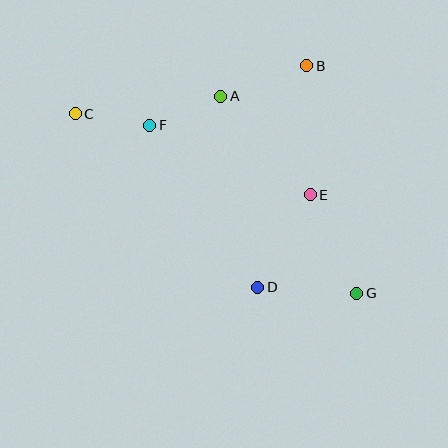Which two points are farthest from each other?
Points C and G are farthest from each other.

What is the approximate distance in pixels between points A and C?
The distance between A and C is approximately 147 pixels.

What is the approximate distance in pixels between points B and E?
The distance between B and E is approximately 129 pixels.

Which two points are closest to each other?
Points C and F are closest to each other.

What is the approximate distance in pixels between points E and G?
The distance between E and G is approximately 109 pixels.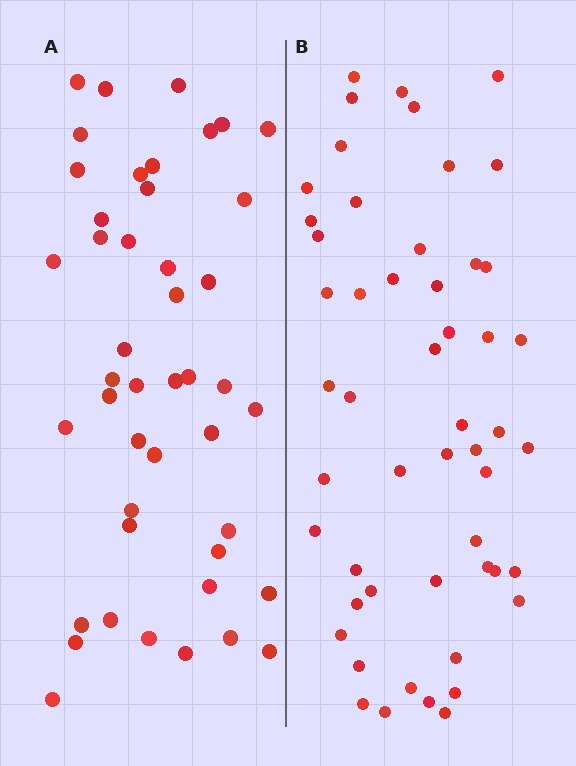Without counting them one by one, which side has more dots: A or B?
Region B (the right region) has more dots.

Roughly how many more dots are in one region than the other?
Region B has roughly 8 or so more dots than region A.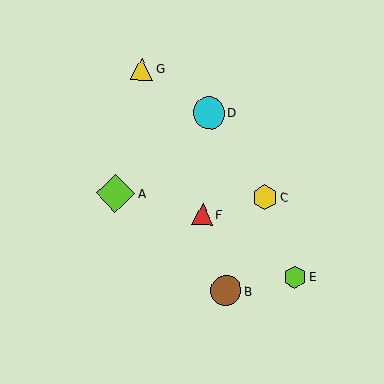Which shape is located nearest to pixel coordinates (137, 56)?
The yellow triangle (labeled G) at (142, 69) is nearest to that location.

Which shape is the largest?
The lime diamond (labeled A) is the largest.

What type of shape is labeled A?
Shape A is a lime diamond.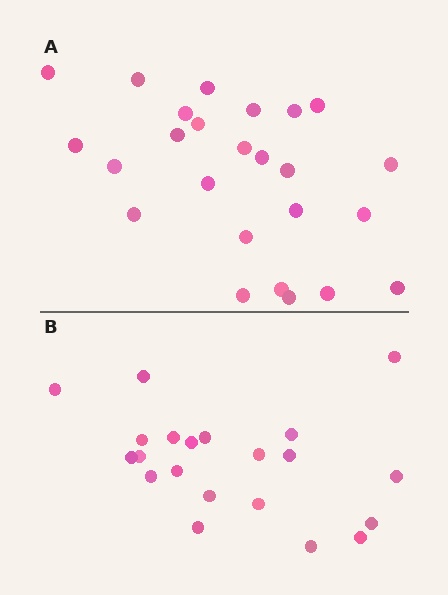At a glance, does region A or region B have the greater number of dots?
Region A (the top region) has more dots.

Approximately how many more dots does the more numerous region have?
Region A has about 4 more dots than region B.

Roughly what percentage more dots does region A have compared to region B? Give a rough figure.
About 20% more.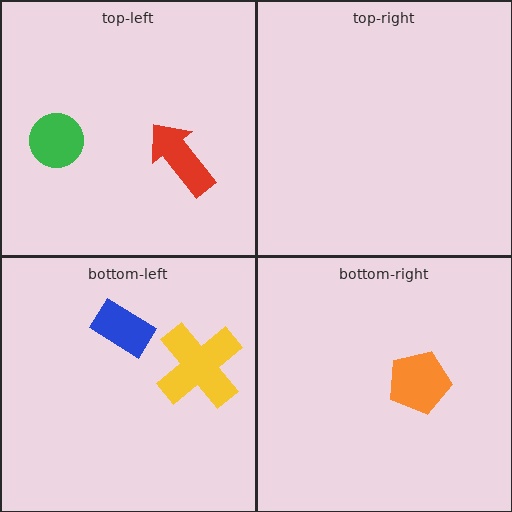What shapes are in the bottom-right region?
The orange pentagon.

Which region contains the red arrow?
The top-left region.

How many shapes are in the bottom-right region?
1.